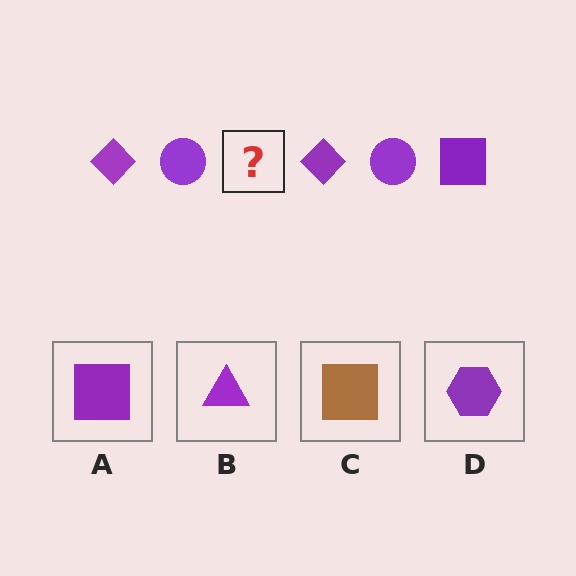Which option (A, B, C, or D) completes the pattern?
A.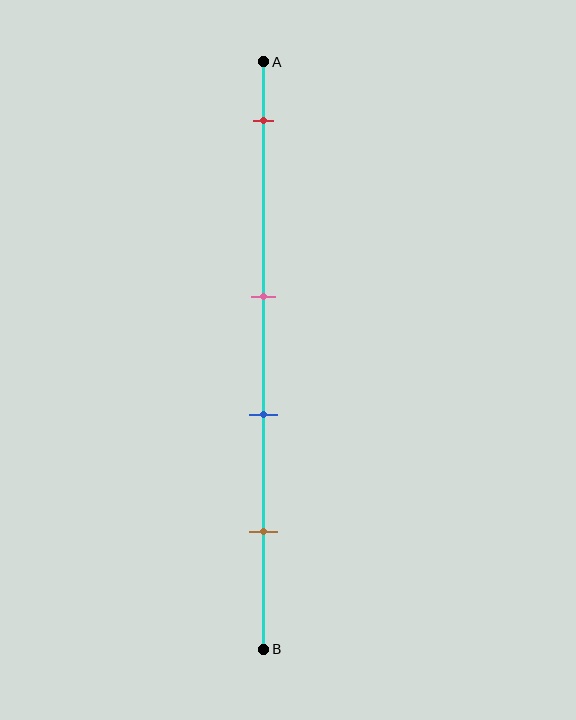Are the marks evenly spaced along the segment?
No, the marks are not evenly spaced.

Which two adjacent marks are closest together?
The pink and blue marks are the closest adjacent pair.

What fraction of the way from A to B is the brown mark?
The brown mark is approximately 80% (0.8) of the way from A to B.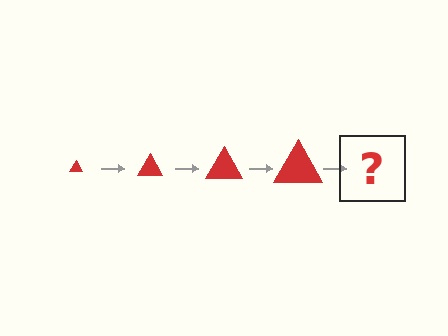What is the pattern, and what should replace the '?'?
The pattern is that the triangle gets progressively larger each step. The '?' should be a red triangle, larger than the previous one.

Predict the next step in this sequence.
The next step is a red triangle, larger than the previous one.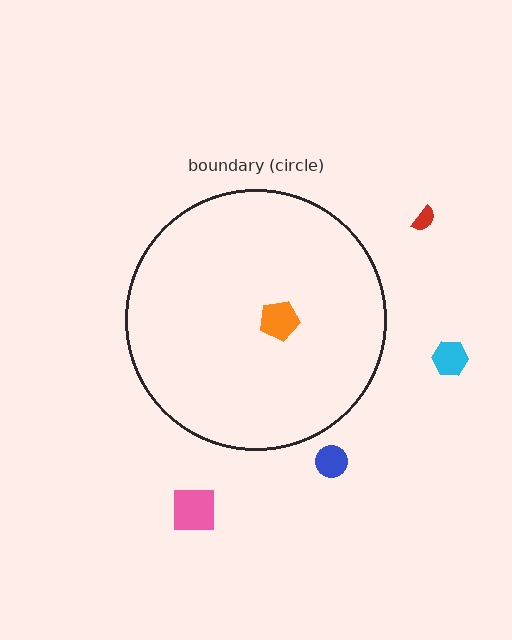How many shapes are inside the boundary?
1 inside, 4 outside.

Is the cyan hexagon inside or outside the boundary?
Outside.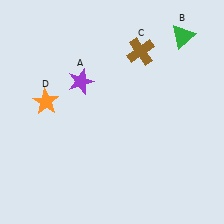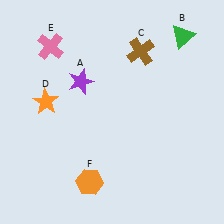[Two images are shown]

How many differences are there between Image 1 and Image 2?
There are 2 differences between the two images.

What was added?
A pink cross (E), an orange hexagon (F) were added in Image 2.